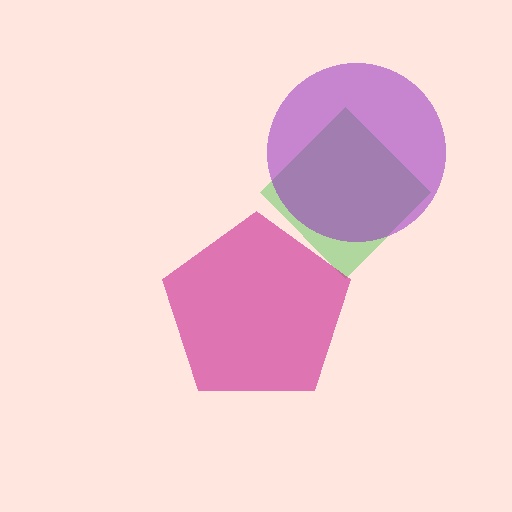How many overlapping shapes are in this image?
There are 3 overlapping shapes in the image.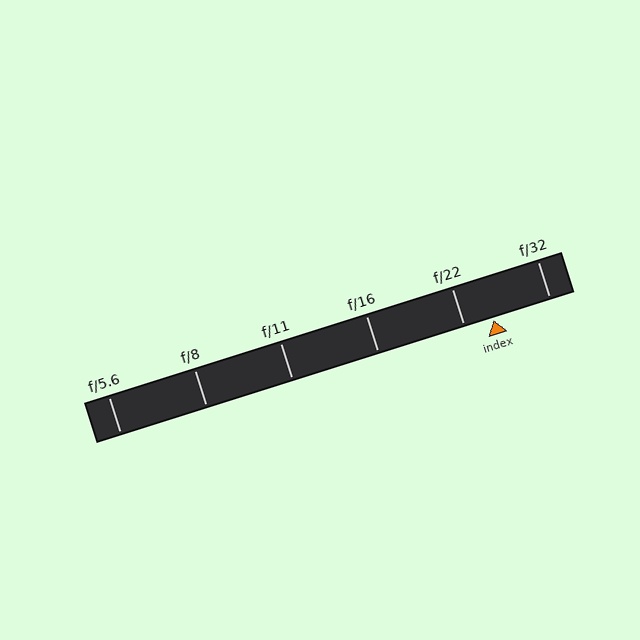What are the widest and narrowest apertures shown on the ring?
The widest aperture shown is f/5.6 and the narrowest is f/32.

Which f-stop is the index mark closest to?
The index mark is closest to f/22.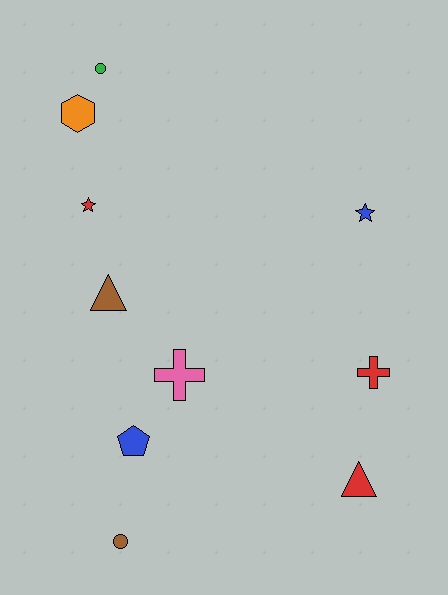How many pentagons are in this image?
There is 1 pentagon.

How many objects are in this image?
There are 10 objects.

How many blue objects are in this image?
There are 2 blue objects.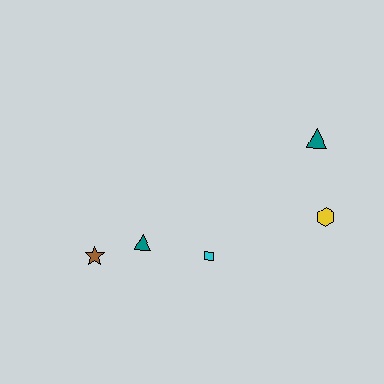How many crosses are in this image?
There are no crosses.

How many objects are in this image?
There are 5 objects.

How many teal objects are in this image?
There are 2 teal objects.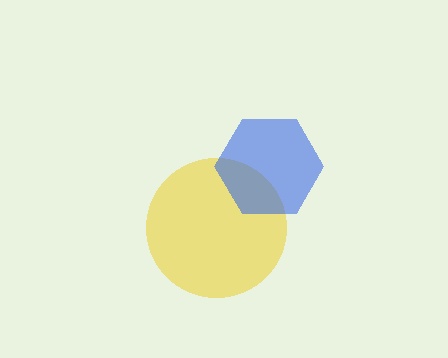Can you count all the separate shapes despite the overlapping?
Yes, there are 2 separate shapes.